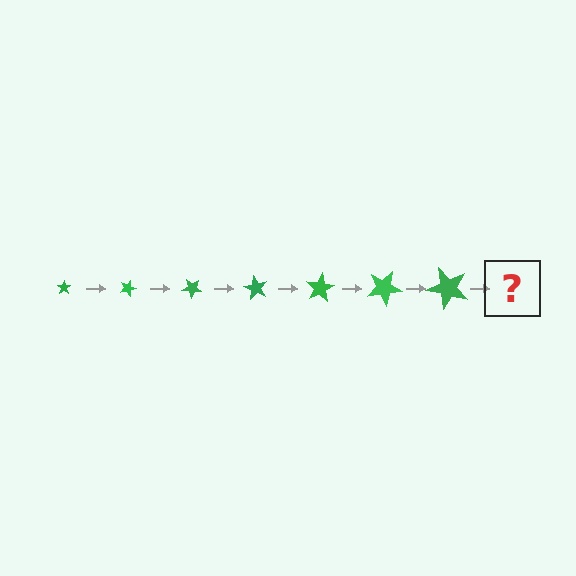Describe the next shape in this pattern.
It should be a star, larger than the previous one and rotated 140 degrees from the start.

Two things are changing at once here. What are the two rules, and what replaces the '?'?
The two rules are that the star grows larger each step and it rotates 20 degrees each step. The '?' should be a star, larger than the previous one and rotated 140 degrees from the start.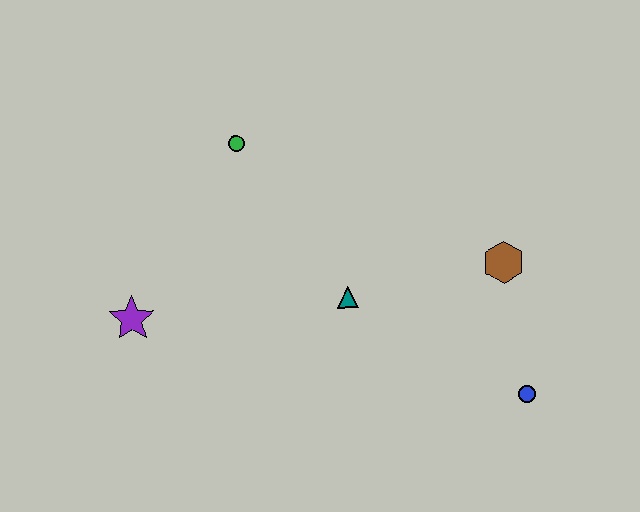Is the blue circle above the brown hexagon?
No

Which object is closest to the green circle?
The teal triangle is closest to the green circle.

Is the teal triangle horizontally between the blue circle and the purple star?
Yes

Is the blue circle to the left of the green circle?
No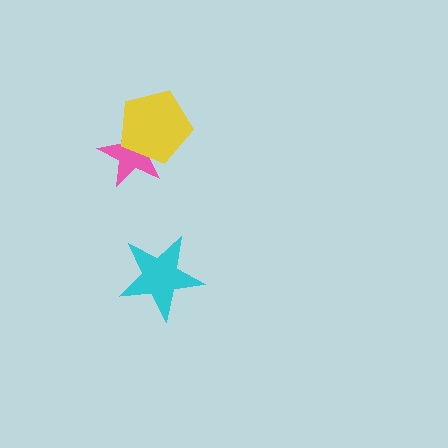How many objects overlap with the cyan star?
0 objects overlap with the cyan star.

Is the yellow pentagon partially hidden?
No, no other shape covers it.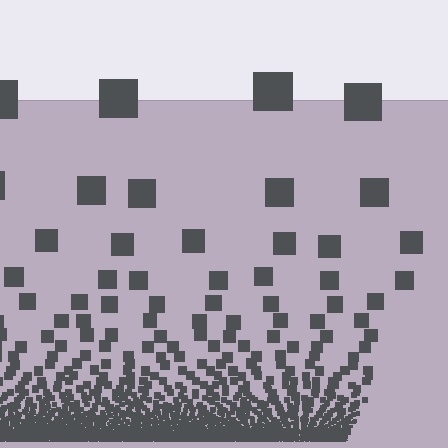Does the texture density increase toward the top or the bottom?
Density increases toward the bottom.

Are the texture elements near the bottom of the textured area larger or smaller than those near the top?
Smaller. The gradient is inverted — elements near the bottom are smaller and denser.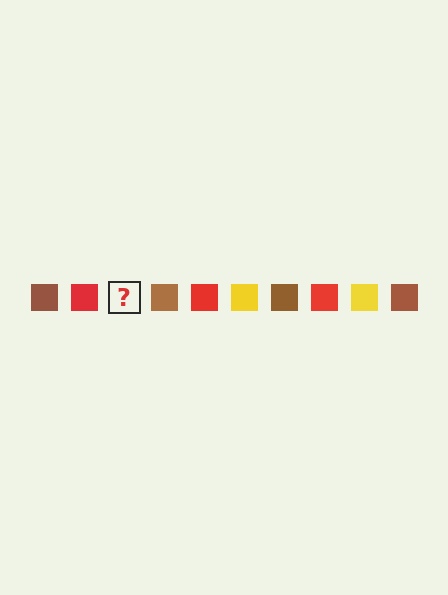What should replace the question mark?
The question mark should be replaced with a yellow square.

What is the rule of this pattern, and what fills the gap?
The rule is that the pattern cycles through brown, red, yellow squares. The gap should be filled with a yellow square.